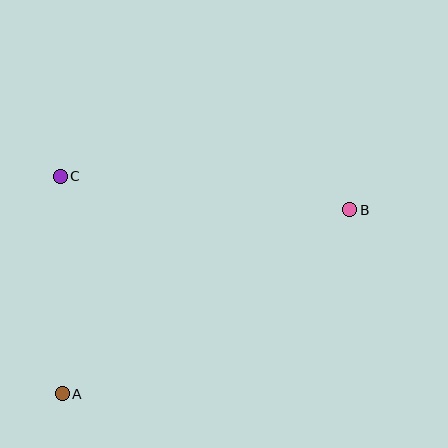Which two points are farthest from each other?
Points A and B are farthest from each other.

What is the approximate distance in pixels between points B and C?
The distance between B and C is approximately 292 pixels.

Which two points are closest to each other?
Points A and C are closest to each other.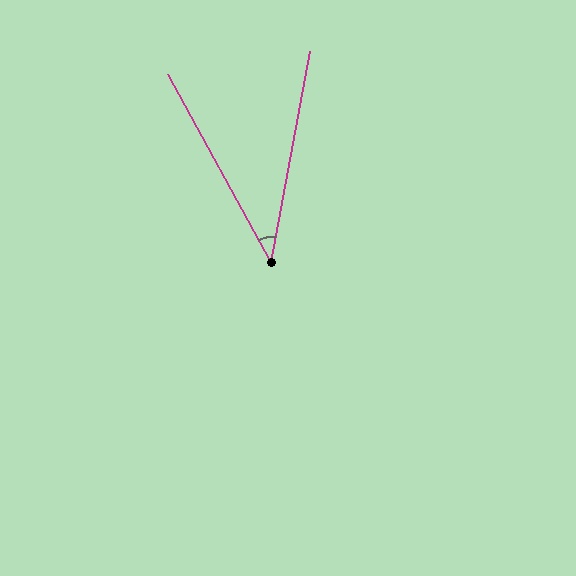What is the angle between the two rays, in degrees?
Approximately 39 degrees.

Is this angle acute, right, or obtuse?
It is acute.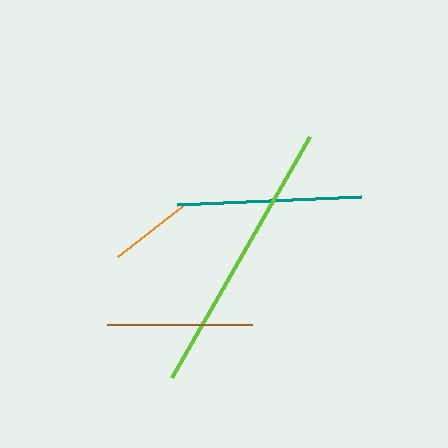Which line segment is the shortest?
The orange line is the shortest at approximately 86 pixels.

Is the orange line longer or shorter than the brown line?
The brown line is longer than the orange line.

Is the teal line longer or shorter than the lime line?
The lime line is longer than the teal line.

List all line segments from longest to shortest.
From longest to shortest: lime, teal, brown, orange.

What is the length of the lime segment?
The lime segment is approximately 277 pixels long.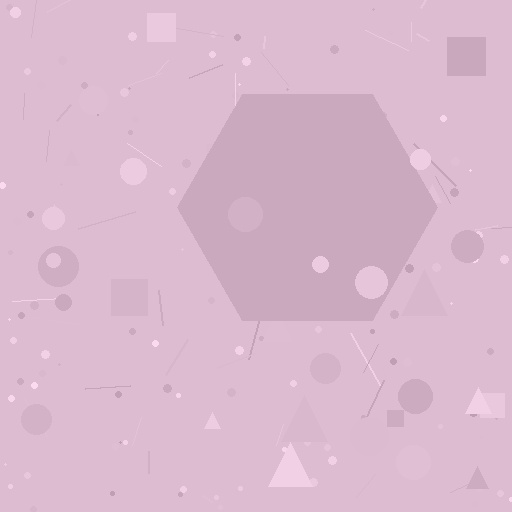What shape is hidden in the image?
A hexagon is hidden in the image.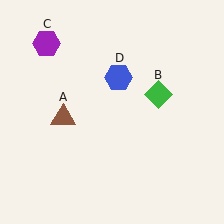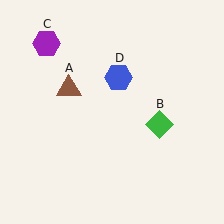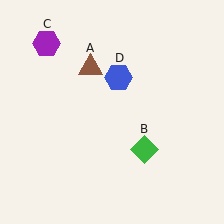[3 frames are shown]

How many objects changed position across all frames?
2 objects changed position: brown triangle (object A), green diamond (object B).